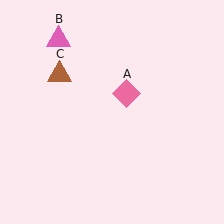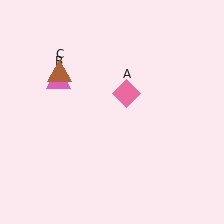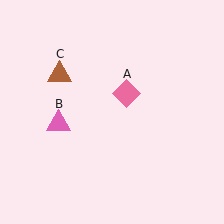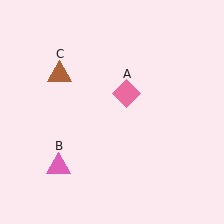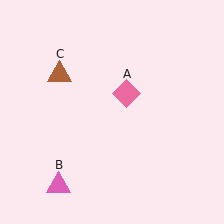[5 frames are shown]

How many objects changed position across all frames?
1 object changed position: pink triangle (object B).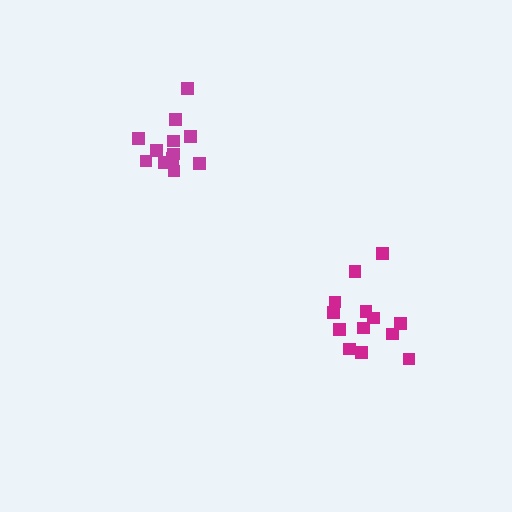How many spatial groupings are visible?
There are 2 spatial groupings.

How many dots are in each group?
Group 1: 13 dots, Group 2: 12 dots (25 total).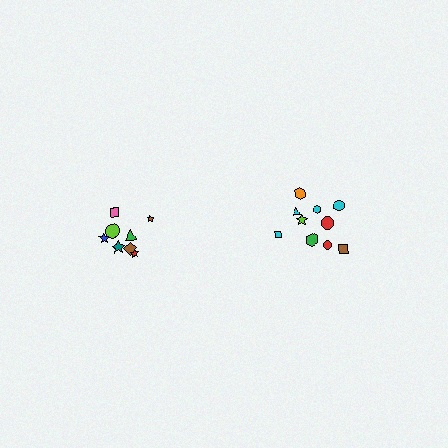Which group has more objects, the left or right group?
The right group.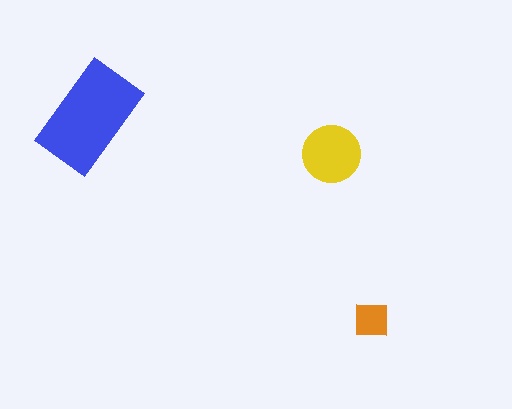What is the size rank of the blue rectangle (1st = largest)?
1st.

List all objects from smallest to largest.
The orange square, the yellow circle, the blue rectangle.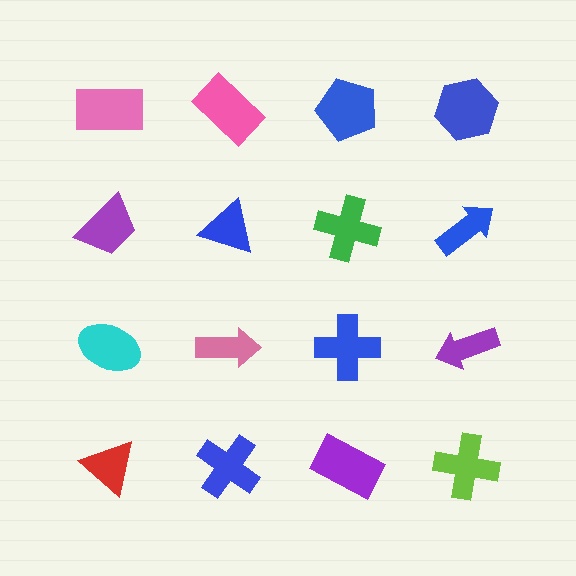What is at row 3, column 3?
A blue cross.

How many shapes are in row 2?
4 shapes.